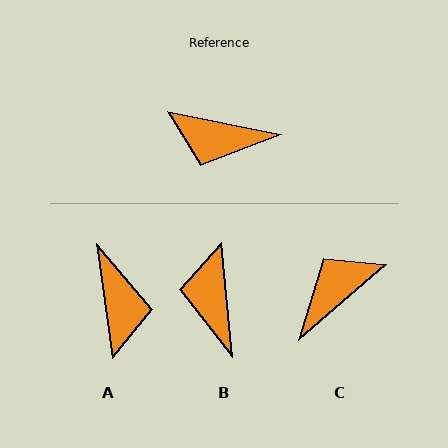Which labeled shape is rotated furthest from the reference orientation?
C, about 128 degrees away.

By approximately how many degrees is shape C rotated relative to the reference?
Approximately 128 degrees clockwise.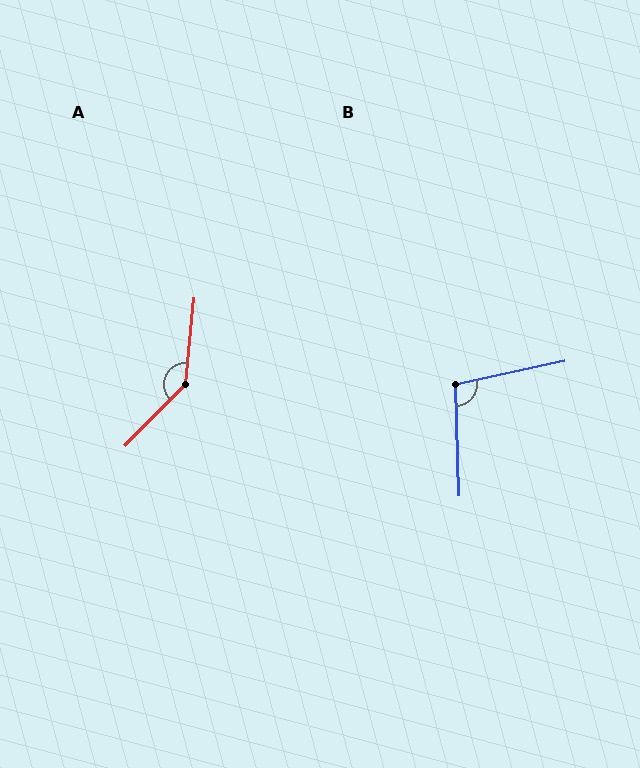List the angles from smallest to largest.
B (100°), A (141°).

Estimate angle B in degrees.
Approximately 100 degrees.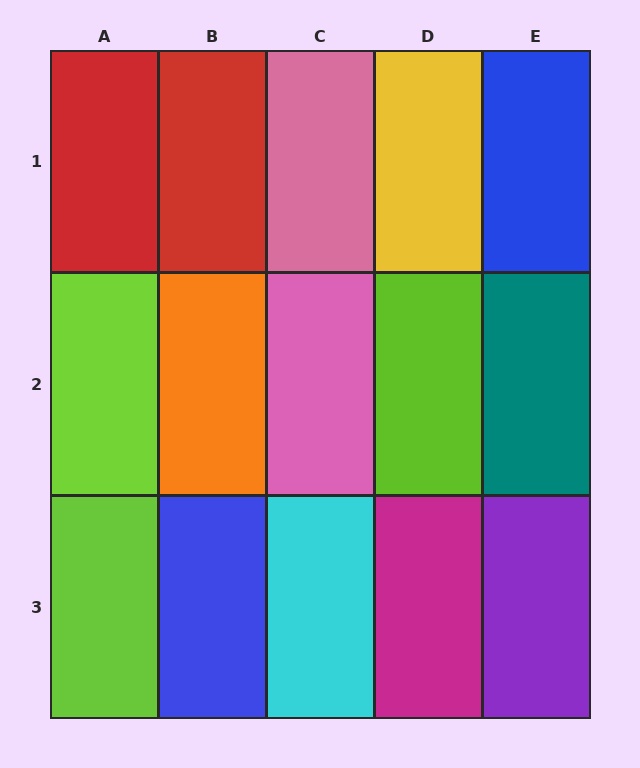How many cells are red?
2 cells are red.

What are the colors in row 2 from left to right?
Lime, orange, pink, lime, teal.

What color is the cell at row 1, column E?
Blue.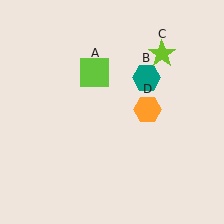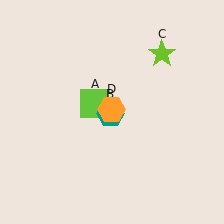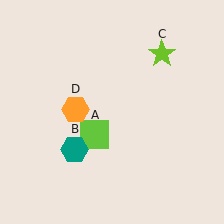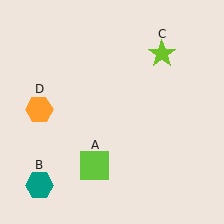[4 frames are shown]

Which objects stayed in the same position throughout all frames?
Lime star (object C) remained stationary.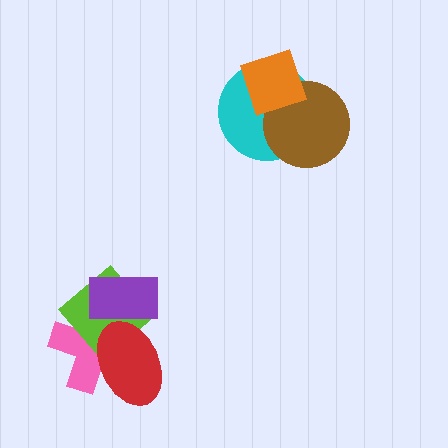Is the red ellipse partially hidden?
Yes, it is partially covered by another shape.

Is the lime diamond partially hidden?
Yes, it is partially covered by another shape.